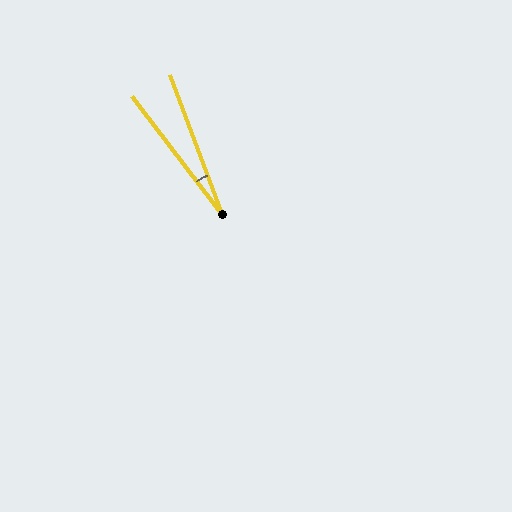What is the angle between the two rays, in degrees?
Approximately 16 degrees.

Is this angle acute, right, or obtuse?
It is acute.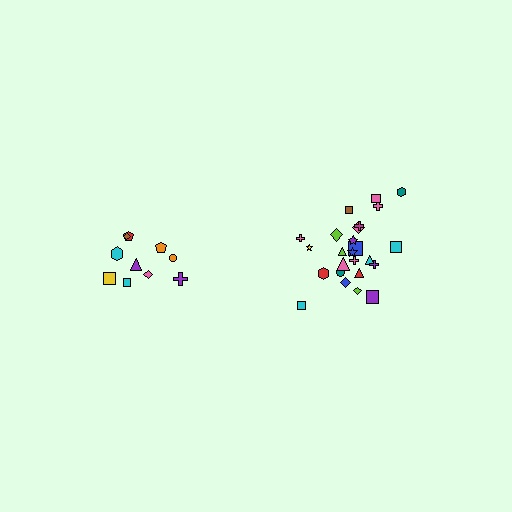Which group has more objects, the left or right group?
The right group.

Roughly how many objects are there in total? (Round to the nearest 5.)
Roughly 35 objects in total.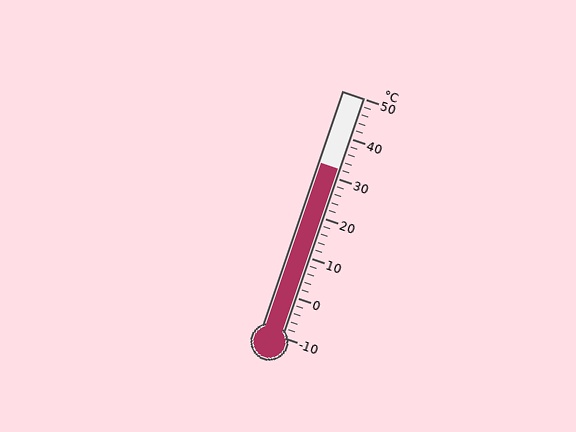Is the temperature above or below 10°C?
The temperature is above 10°C.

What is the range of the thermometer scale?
The thermometer scale ranges from -10°C to 50°C.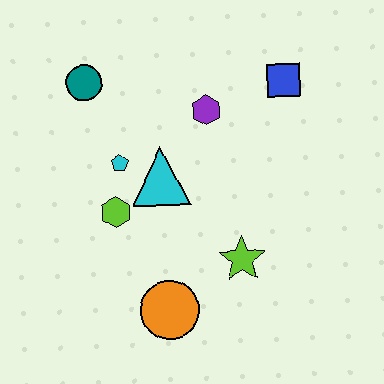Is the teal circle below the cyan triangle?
No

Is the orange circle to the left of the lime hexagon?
No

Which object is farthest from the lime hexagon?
The blue square is farthest from the lime hexagon.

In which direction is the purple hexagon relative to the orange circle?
The purple hexagon is above the orange circle.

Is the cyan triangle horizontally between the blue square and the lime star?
No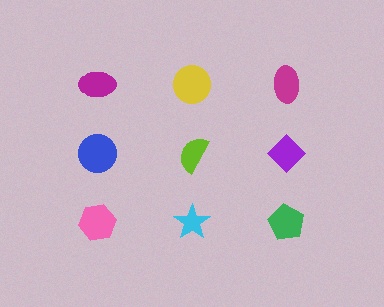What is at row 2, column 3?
A purple diamond.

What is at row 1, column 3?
A magenta ellipse.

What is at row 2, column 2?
A lime semicircle.